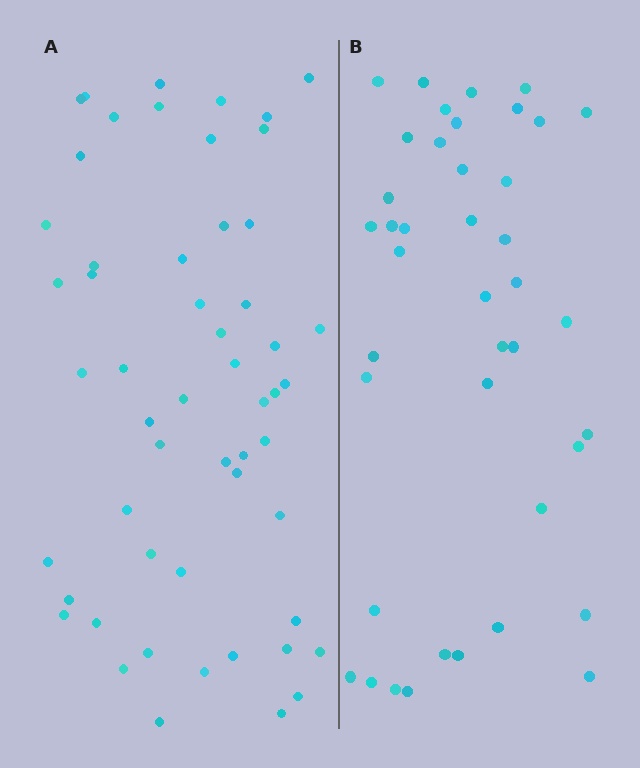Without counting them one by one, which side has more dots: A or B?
Region A (the left region) has more dots.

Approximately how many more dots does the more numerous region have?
Region A has approximately 15 more dots than region B.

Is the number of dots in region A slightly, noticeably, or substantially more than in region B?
Region A has noticeably more, but not dramatically so. The ratio is roughly 1.3 to 1.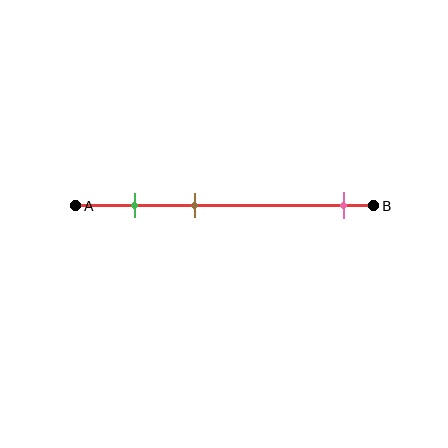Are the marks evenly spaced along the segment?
No, the marks are not evenly spaced.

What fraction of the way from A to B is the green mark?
The green mark is approximately 20% (0.2) of the way from A to B.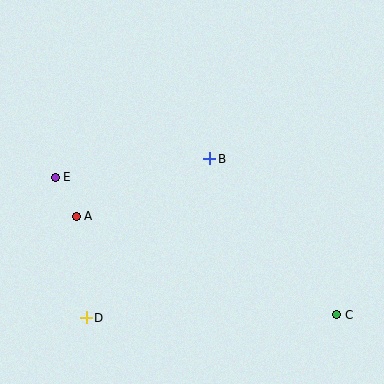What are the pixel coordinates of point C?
Point C is at (337, 315).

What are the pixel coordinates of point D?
Point D is at (86, 318).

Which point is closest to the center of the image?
Point B at (210, 159) is closest to the center.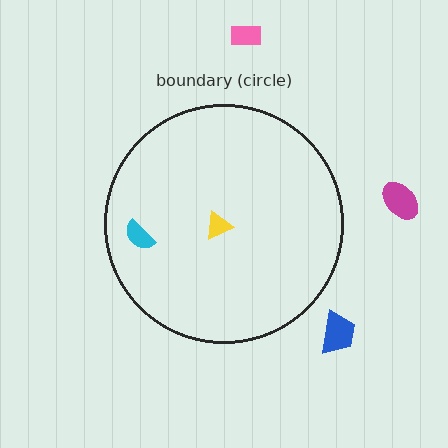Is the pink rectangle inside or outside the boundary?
Outside.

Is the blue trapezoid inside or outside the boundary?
Outside.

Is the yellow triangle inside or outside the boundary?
Inside.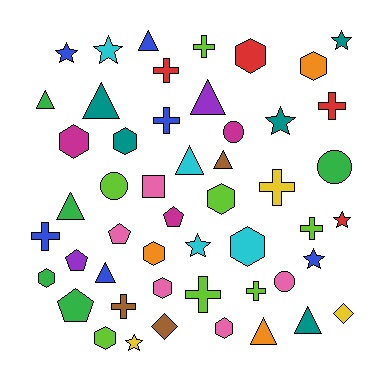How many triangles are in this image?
There are 10 triangles.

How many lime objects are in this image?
There are 7 lime objects.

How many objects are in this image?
There are 50 objects.